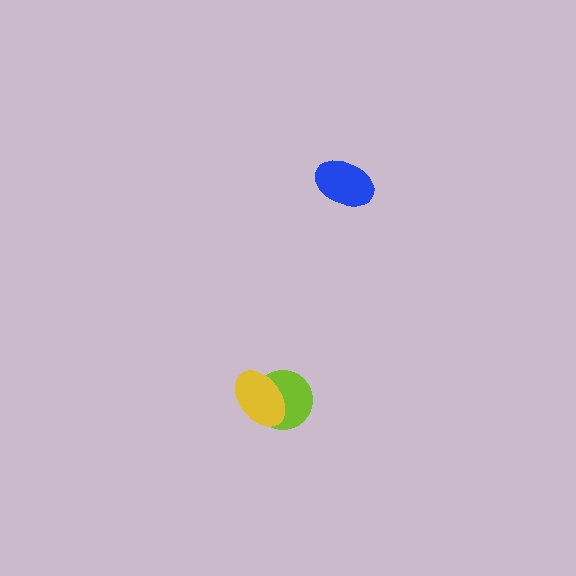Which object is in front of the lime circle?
The yellow ellipse is in front of the lime circle.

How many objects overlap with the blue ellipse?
0 objects overlap with the blue ellipse.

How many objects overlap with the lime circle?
1 object overlaps with the lime circle.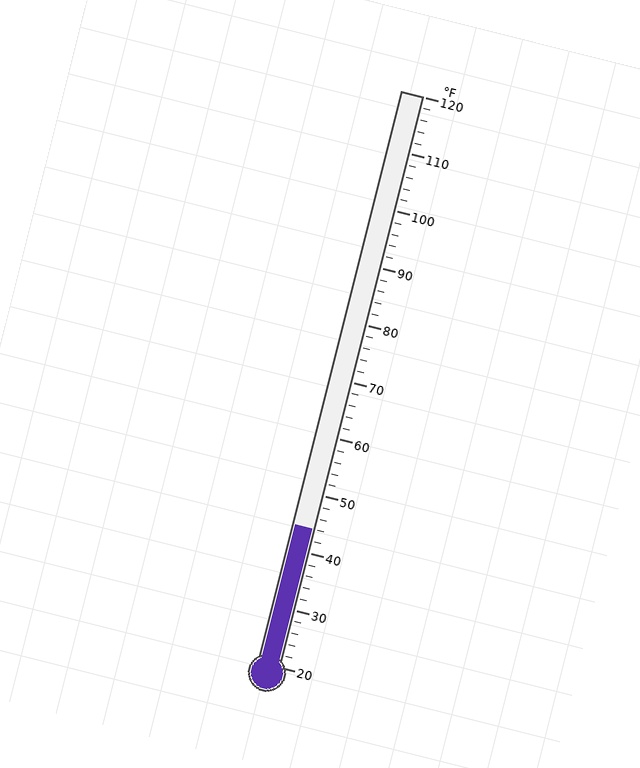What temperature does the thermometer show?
The thermometer shows approximately 44°F.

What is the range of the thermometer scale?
The thermometer scale ranges from 20°F to 120°F.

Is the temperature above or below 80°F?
The temperature is below 80°F.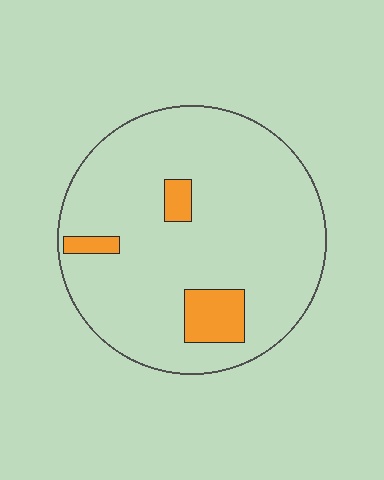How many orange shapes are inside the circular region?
3.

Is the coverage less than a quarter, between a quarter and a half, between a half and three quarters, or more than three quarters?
Less than a quarter.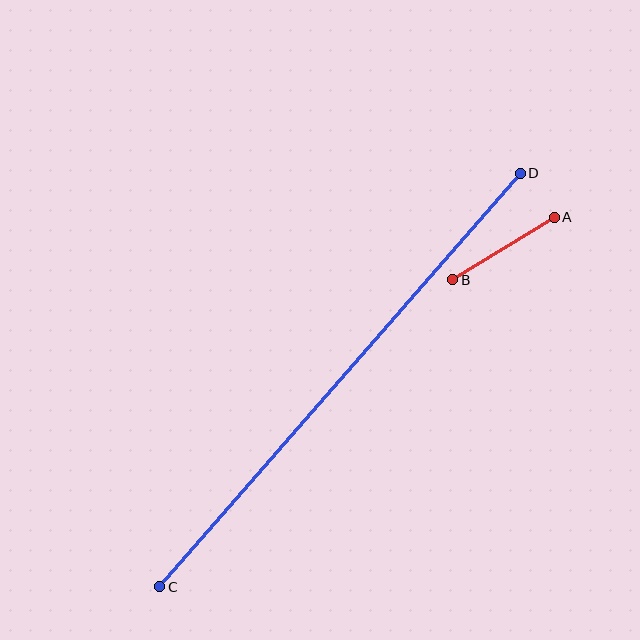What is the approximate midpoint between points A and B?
The midpoint is at approximately (504, 248) pixels.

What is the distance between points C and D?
The distance is approximately 548 pixels.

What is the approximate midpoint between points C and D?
The midpoint is at approximately (340, 380) pixels.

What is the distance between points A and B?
The distance is approximately 120 pixels.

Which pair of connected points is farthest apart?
Points C and D are farthest apart.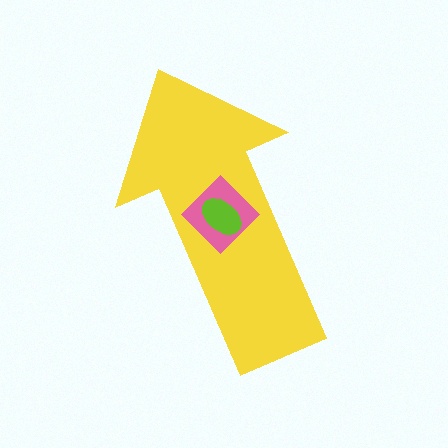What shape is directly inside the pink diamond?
The lime ellipse.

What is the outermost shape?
The yellow arrow.